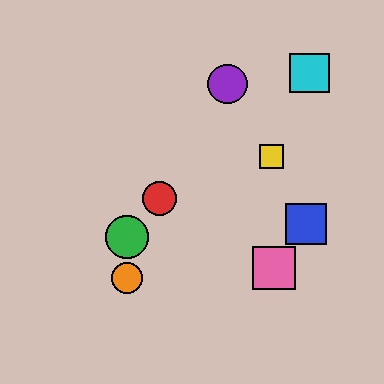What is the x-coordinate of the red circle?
The red circle is at x≈160.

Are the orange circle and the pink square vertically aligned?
No, the orange circle is at x≈127 and the pink square is at x≈274.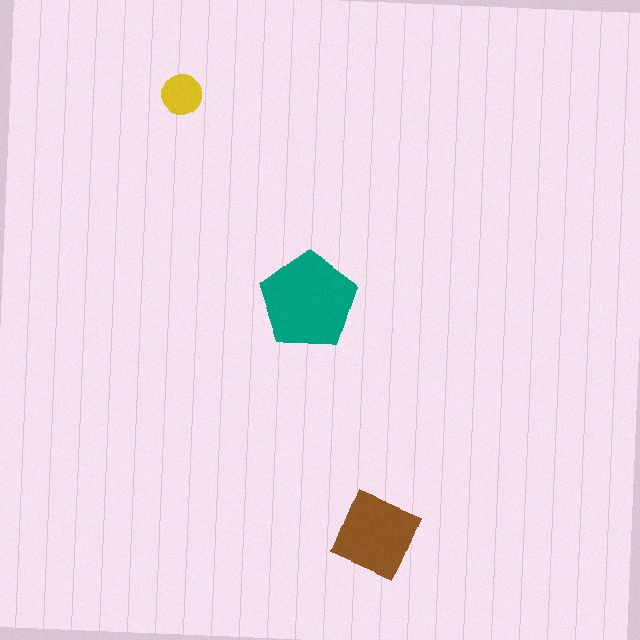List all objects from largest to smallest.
The teal pentagon, the brown diamond, the yellow circle.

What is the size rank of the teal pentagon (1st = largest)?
1st.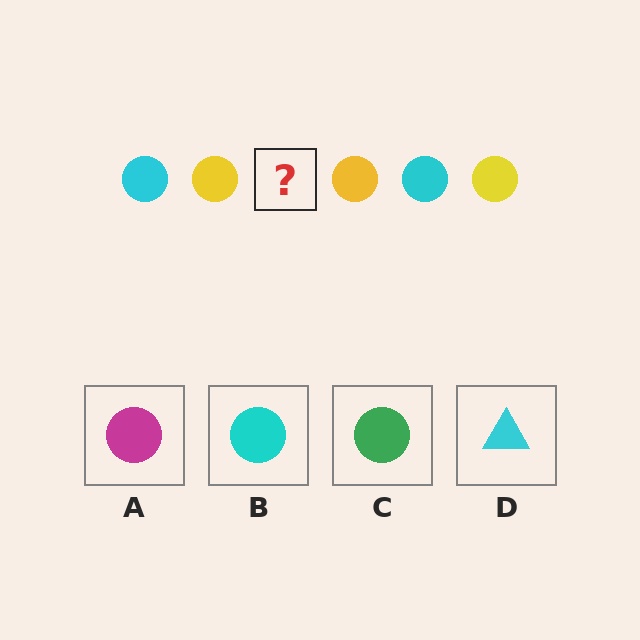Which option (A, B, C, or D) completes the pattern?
B.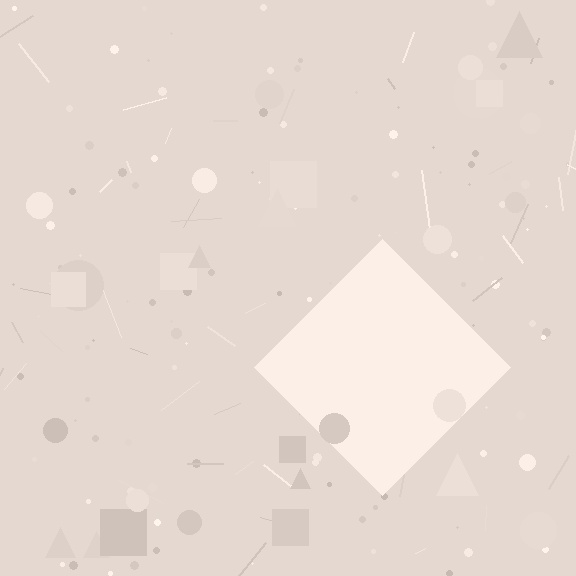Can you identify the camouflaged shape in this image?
The camouflaged shape is a diamond.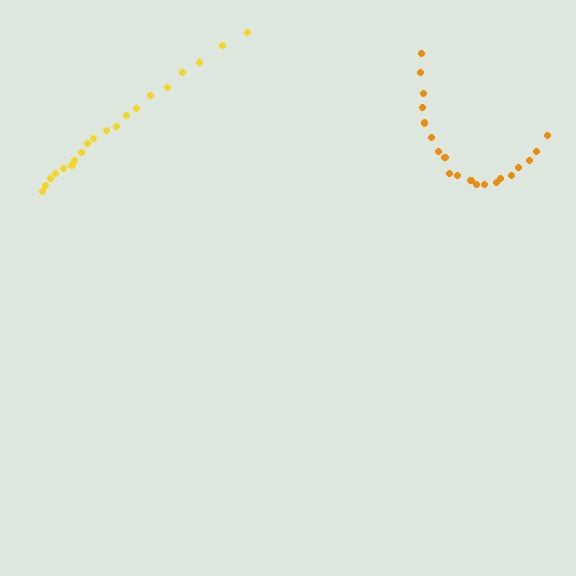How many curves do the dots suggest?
There are 2 distinct paths.